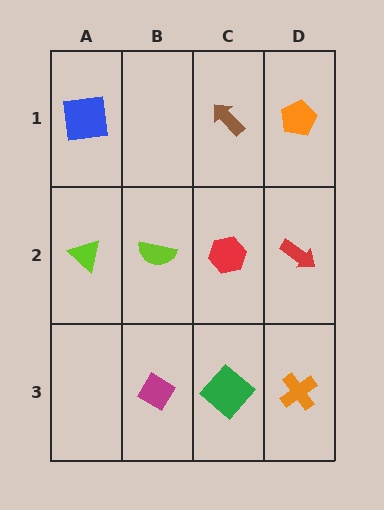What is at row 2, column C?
A red hexagon.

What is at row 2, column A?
A lime triangle.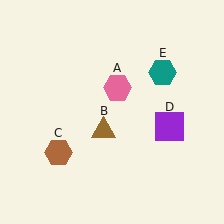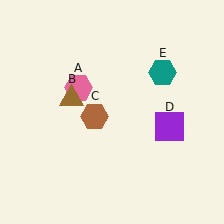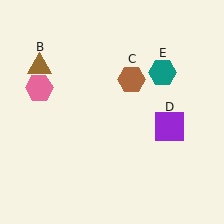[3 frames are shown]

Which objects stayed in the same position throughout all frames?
Purple square (object D) and teal hexagon (object E) remained stationary.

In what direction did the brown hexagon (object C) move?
The brown hexagon (object C) moved up and to the right.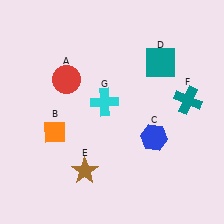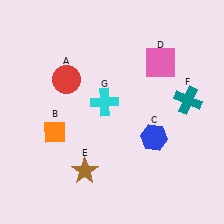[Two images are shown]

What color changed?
The square (D) changed from teal in Image 1 to pink in Image 2.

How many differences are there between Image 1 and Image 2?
There is 1 difference between the two images.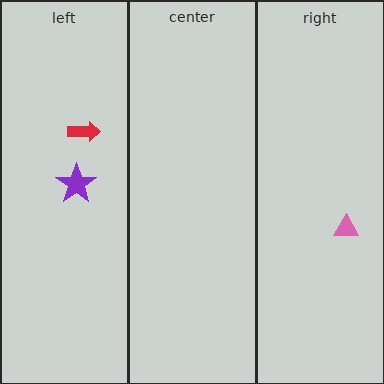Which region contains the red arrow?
The left region.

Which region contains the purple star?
The left region.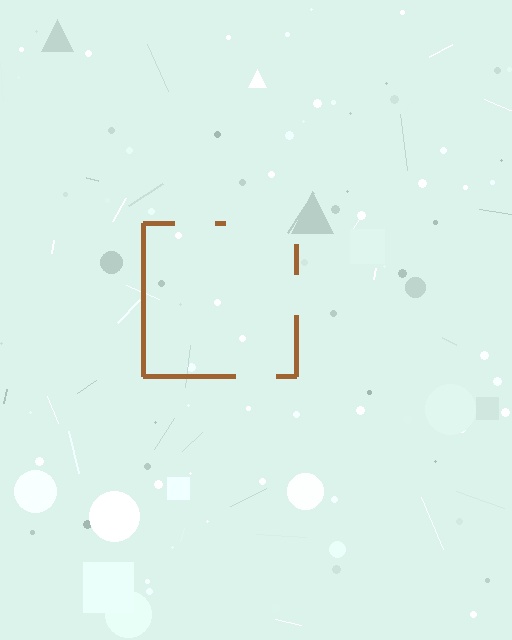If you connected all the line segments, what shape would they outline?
They would outline a square.